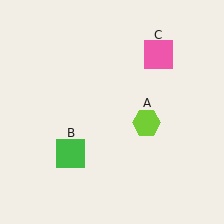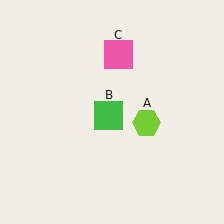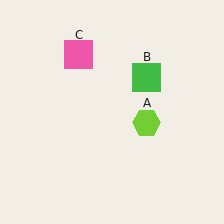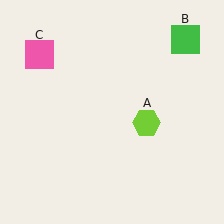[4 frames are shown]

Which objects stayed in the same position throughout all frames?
Lime hexagon (object A) remained stationary.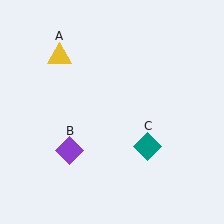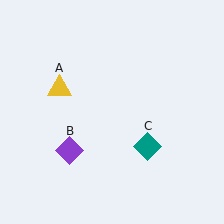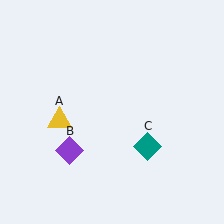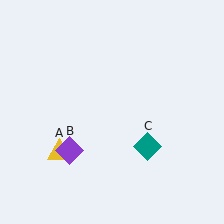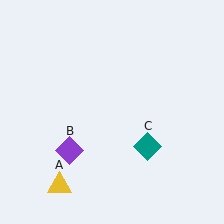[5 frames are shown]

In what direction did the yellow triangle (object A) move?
The yellow triangle (object A) moved down.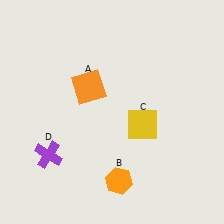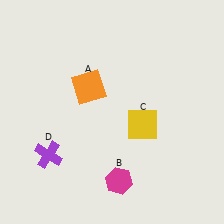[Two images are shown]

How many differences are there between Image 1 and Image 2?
There is 1 difference between the two images.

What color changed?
The hexagon (B) changed from orange in Image 1 to magenta in Image 2.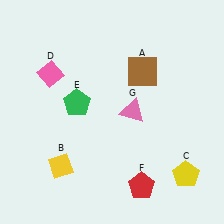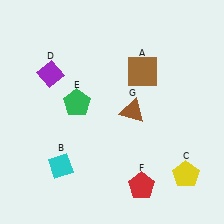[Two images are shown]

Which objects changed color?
B changed from yellow to cyan. D changed from pink to purple. G changed from pink to brown.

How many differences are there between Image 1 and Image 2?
There are 3 differences between the two images.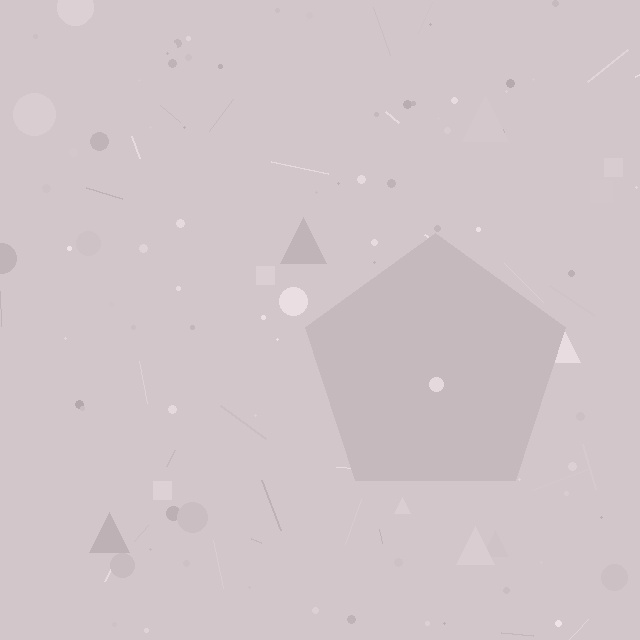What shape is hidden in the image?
A pentagon is hidden in the image.